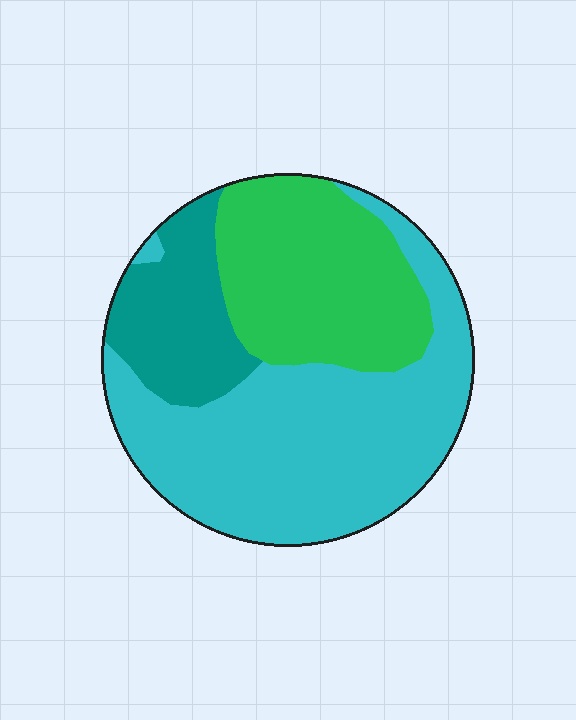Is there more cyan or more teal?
Cyan.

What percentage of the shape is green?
Green covers 31% of the shape.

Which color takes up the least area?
Teal, at roughly 15%.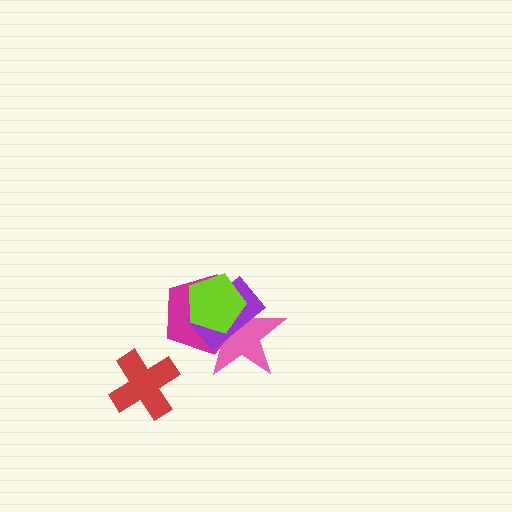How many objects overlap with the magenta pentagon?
3 objects overlap with the magenta pentagon.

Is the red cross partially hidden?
No, no other shape covers it.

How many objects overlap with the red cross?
0 objects overlap with the red cross.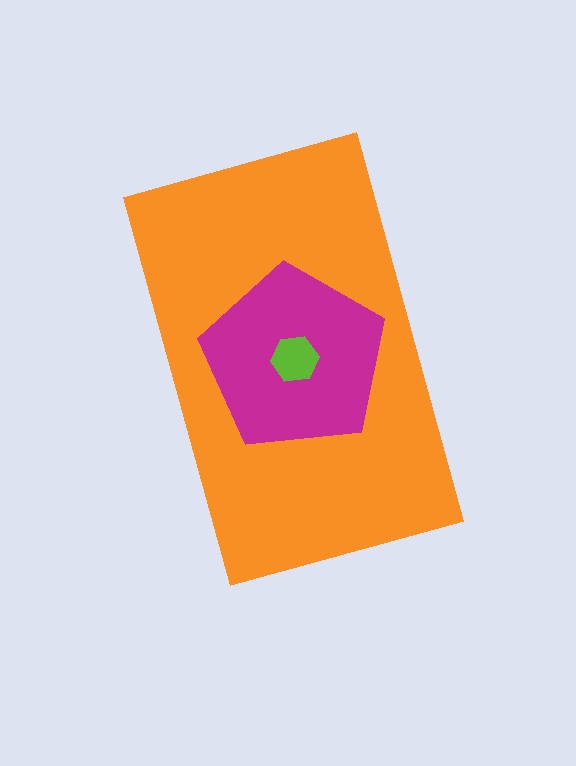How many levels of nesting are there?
3.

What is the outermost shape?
The orange rectangle.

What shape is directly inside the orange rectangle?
The magenta pentagon.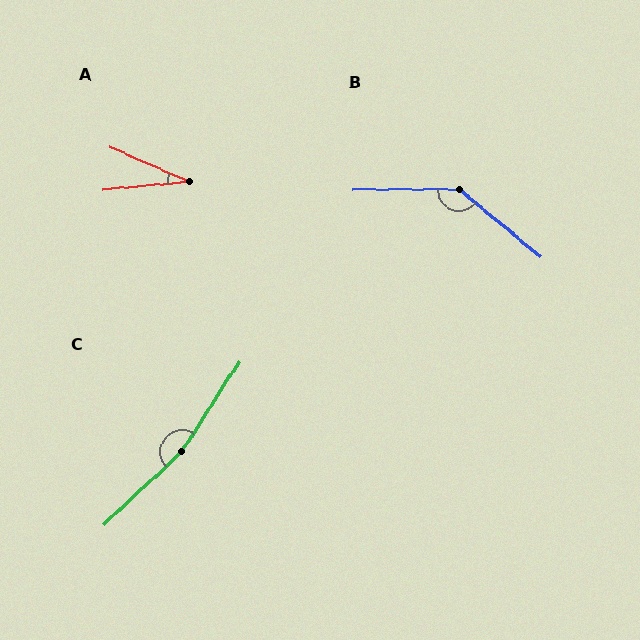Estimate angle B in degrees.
Approximately 140 degrees.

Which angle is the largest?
C, at approximately 166 degrees.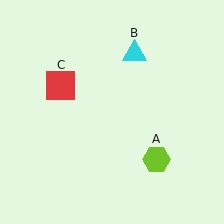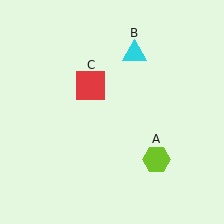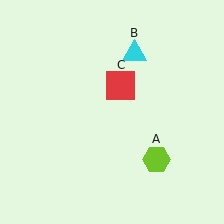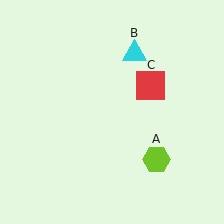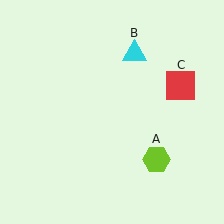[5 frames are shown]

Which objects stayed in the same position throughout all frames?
Lime hexagon (object A) and cyan triangle (object B) remained stationary.